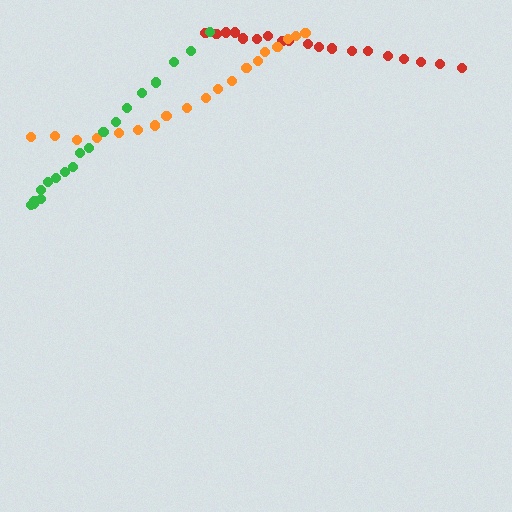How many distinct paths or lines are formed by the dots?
There are 3 distinct paths.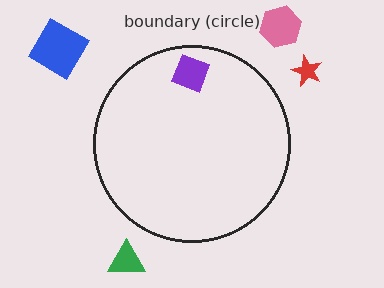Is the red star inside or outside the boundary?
Outside.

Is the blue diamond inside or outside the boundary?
Outside.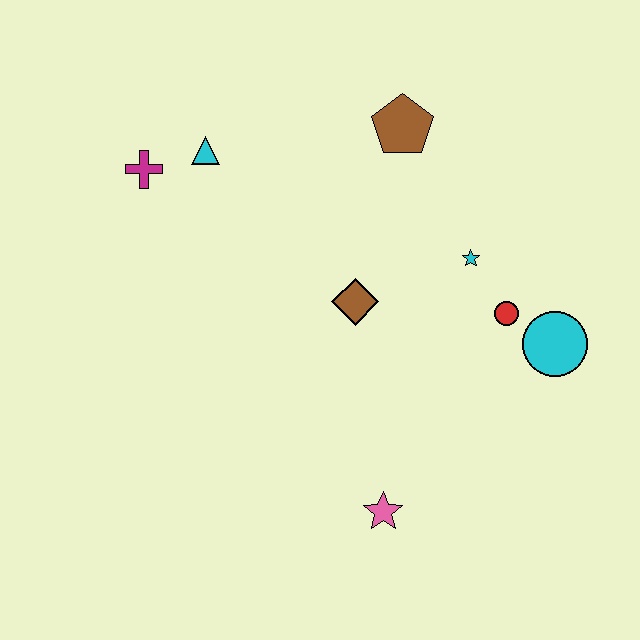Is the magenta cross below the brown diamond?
No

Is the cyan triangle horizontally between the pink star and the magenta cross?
Yes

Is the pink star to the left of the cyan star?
Yes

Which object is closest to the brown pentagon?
The cyan star is closest to the brown pentagon.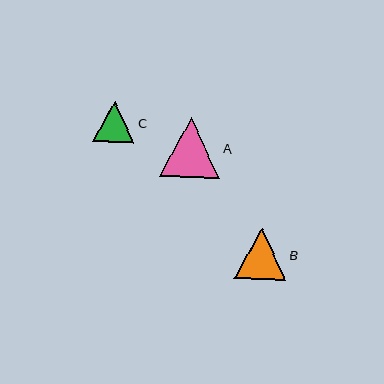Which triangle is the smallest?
Triangle C is the smallest with a size of approximately 42 pixels.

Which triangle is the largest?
Triangle A is the largest with a size of approximately 60 pixels.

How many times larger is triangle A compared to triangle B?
Triangle A is approximately 1.2 times the size of triangle B.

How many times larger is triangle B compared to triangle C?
Triangle B is approximately 1.2 times the size of triangle C.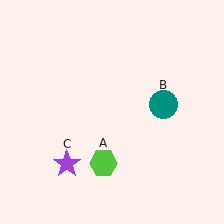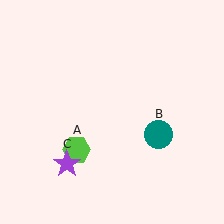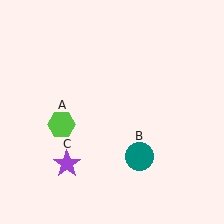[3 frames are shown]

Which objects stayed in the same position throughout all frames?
Purple star (object C) remained stationary.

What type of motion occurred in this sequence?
The lime hexagon (object A), teal circle (object B) rotated clockwise around the center of the scene.